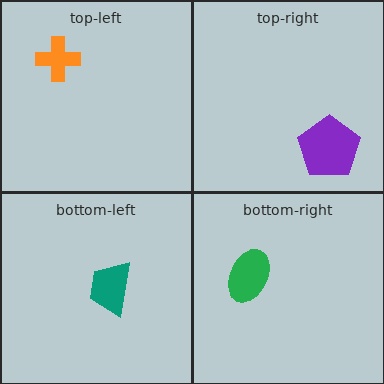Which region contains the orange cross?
The top-left region.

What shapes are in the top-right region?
The purple pentagon.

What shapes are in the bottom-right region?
The green ellipse.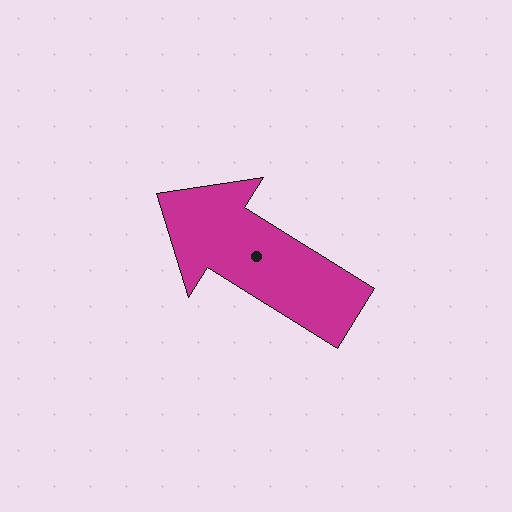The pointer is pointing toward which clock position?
Roughly 10 o'clock.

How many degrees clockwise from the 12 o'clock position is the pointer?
Approximately 302 degrees.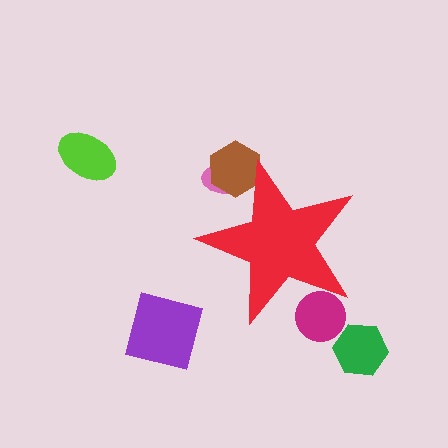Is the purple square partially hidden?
No, the purple square is fully visible.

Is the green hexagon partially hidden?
No, the green hexagon is fully visible.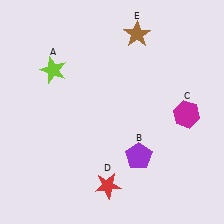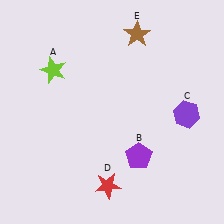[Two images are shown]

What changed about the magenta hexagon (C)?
In Image 1, C is magenta. In Image 2, it changed to purple.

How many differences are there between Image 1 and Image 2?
There is 1 difference between the two images.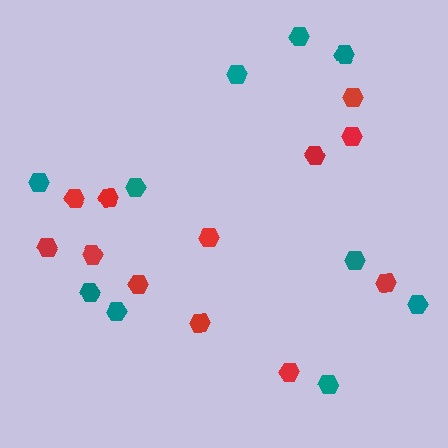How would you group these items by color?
There are 2 groups: one group of red hexagons (12) and one group of teal hexagons (10).